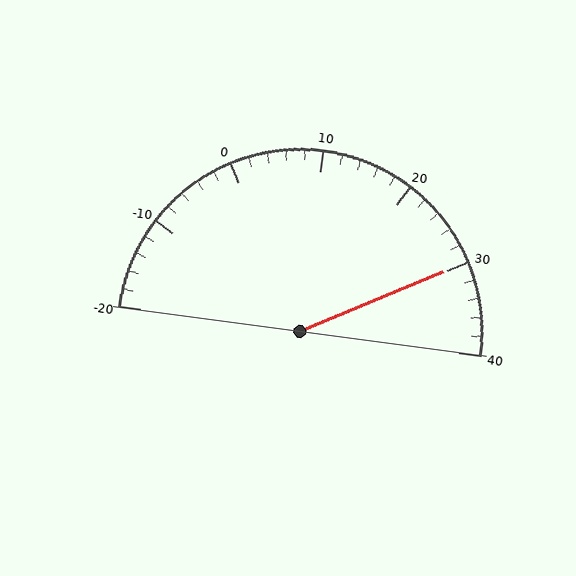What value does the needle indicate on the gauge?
The needle indicates approximately 30.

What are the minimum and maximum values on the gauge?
The gauge ranges from -20 to 40.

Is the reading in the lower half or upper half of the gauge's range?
The reading is in the upper half of the range (-20 to 40).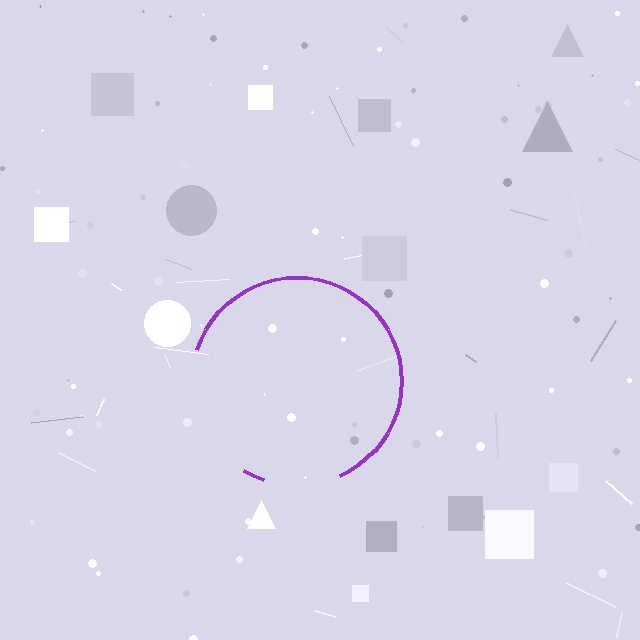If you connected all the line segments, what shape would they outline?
They would outline a circle.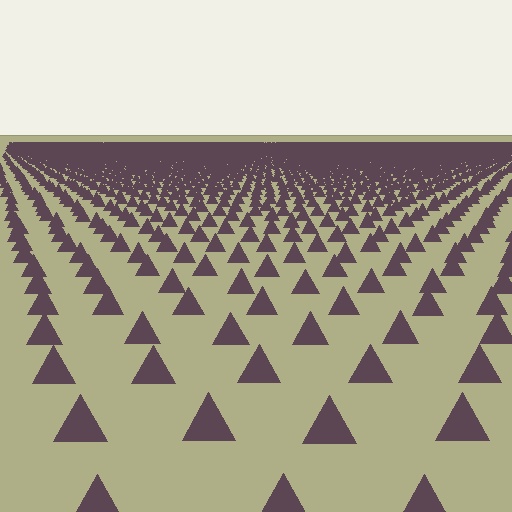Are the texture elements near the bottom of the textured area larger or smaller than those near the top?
Larger. Near the bottom, elements are closer to the viewer and appear at a bigger on-screen size.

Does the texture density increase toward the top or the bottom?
Density increases toward the top.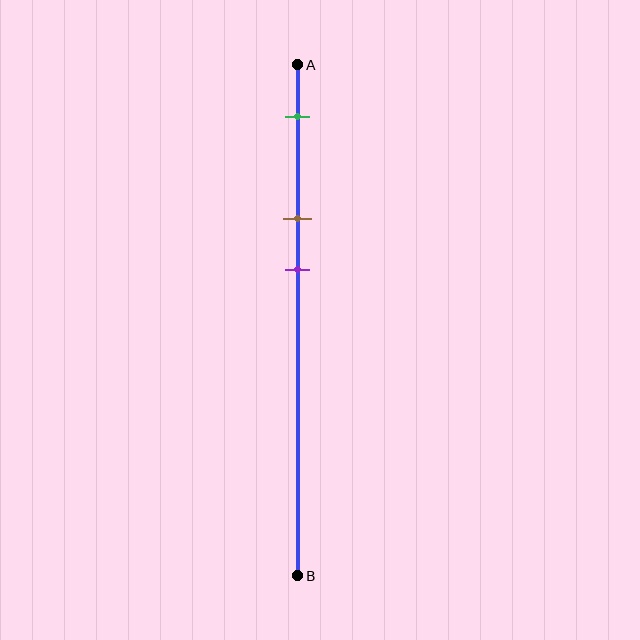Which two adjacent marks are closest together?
The brown and purple marks are the closest adjacent pair.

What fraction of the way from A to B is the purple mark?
The purple mark is approximately 40% (0.4) of the way from A to B.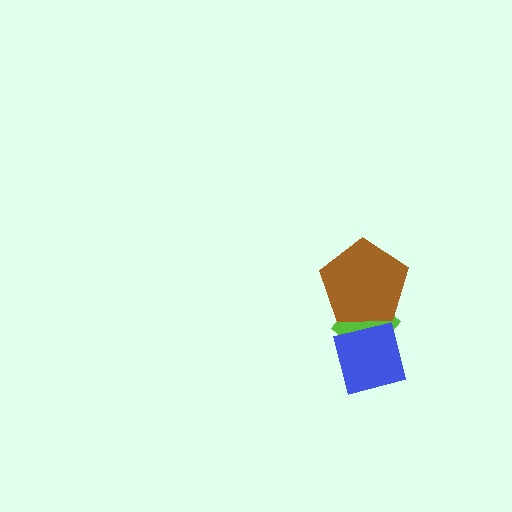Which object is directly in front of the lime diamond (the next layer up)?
The brown pentagon is directly in front of the lime diamond.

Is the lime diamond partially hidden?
Yes, it is partially covered by another shape.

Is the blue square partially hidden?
No, no other shape covers it.